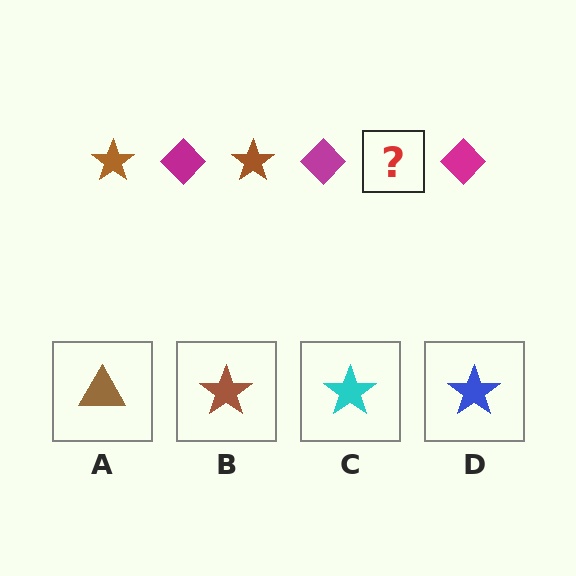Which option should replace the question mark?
Option B.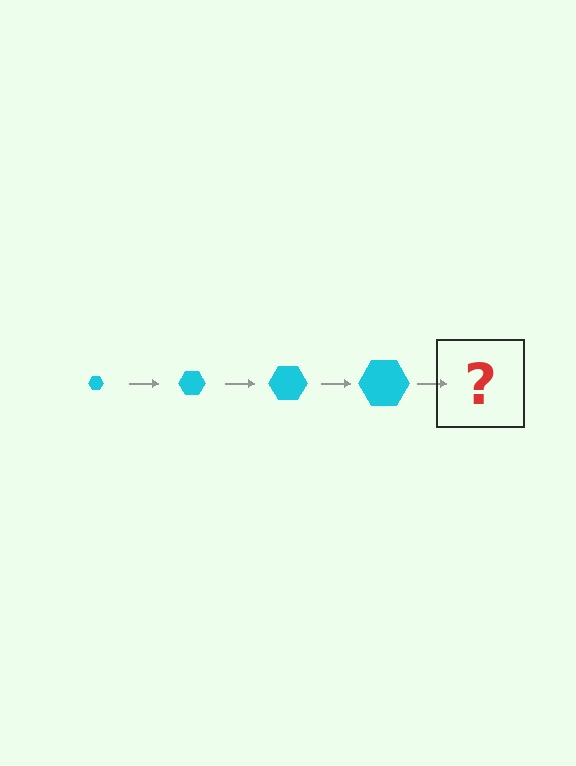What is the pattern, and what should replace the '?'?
The pattern is that the hexagon gets progressively larger each step. The '?' should be a cyan hexagon, larger than the previous one.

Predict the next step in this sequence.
The next step is a cyan hexagon, larger than the previous one.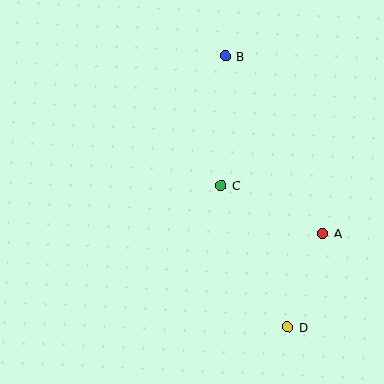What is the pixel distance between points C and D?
The distance between C and D is 156 pixels.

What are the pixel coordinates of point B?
Point B is at (225, 56).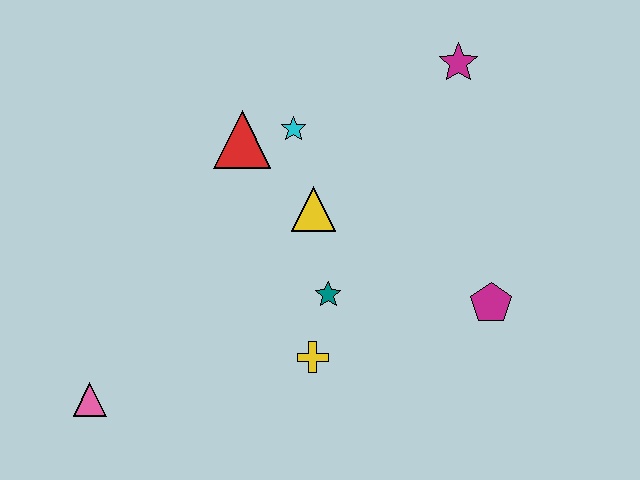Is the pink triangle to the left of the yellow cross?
Yes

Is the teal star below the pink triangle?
No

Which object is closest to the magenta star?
The cyan star is closest to the magenta star.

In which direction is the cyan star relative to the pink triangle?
The cyan star is above the pink triangle.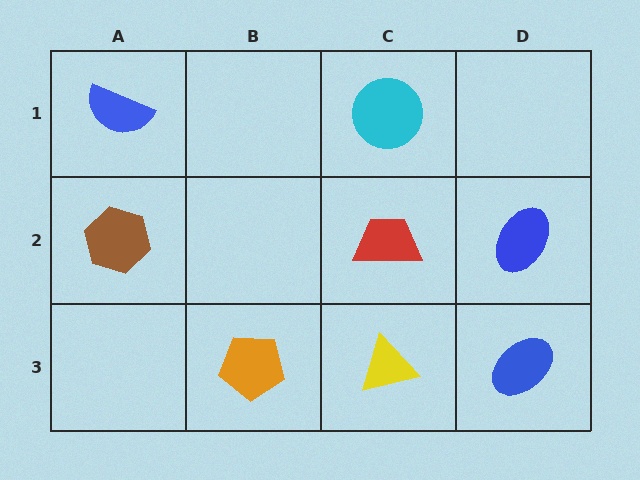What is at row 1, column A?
A blue semicircle.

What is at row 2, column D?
A blue ellipse.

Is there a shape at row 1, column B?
No, that cell is empty.